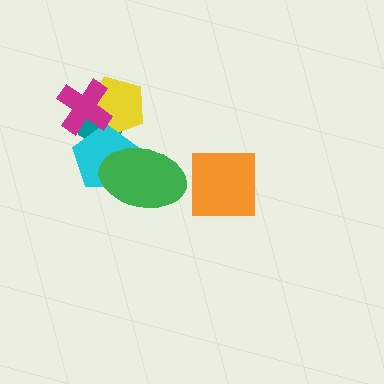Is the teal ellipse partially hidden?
Yes, it is partially covered by another shape.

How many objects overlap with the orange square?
0 objects overlap with the orange square.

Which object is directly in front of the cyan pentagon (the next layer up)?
The magenta cross is directly in front of the cyan pentagon.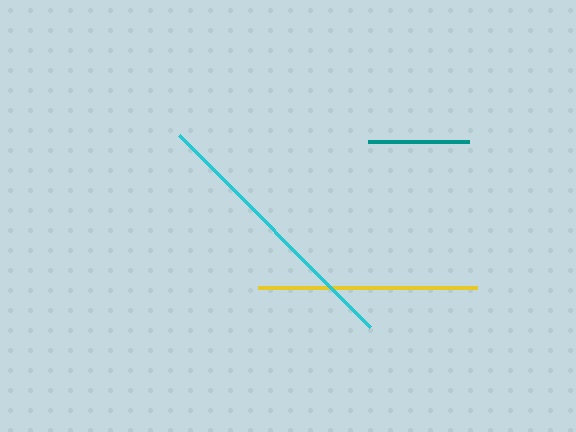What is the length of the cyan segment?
The cyan segment is approximately 270 pixels long.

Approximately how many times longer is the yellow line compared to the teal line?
The yellow line is approximately 2.2 times the length of the teal line.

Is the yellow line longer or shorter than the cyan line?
The cyan line is longer than the yellow line.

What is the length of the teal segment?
The teal segment is approximately 100 pixels long.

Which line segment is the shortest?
The teal line is the shortest at approximately 100 pixels.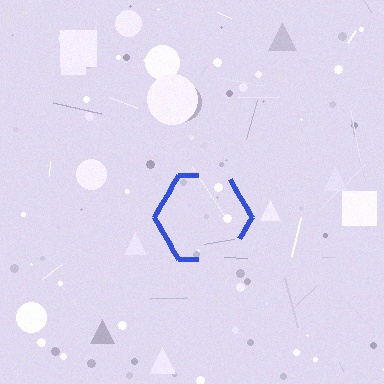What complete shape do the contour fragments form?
The contour fragments form a hexagon.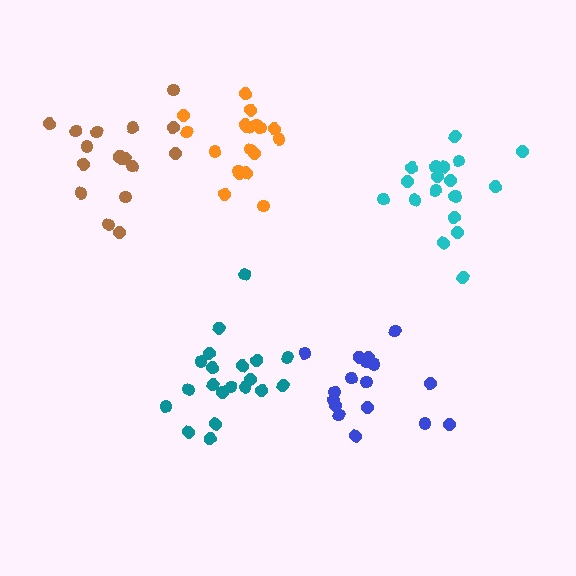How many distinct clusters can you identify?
There are 5 distinct clusters.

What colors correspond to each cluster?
The clusters are colored: blue, teal, orange, cyan, brown.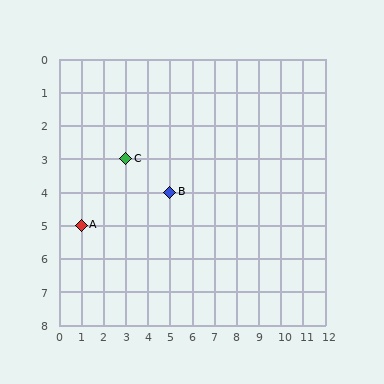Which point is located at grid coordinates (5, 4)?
Point B is at (5, 4).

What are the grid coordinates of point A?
Point A is at grid coordinates (1, 5).